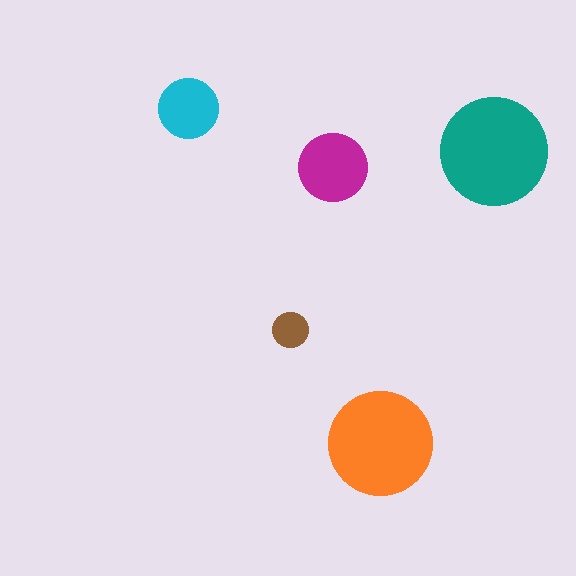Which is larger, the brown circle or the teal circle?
The teal one.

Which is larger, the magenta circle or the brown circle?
The magenta one.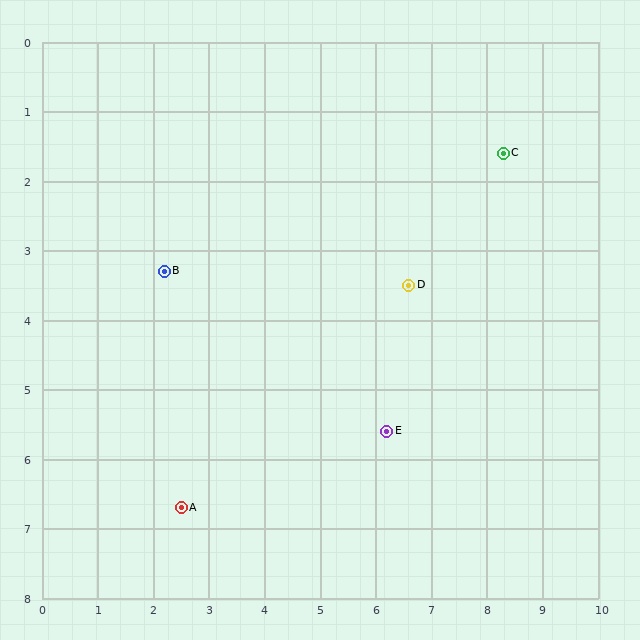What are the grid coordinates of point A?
Point A is at approximately (2.5, 6.7).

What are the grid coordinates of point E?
Point E is at approximately (6.2, 5.6).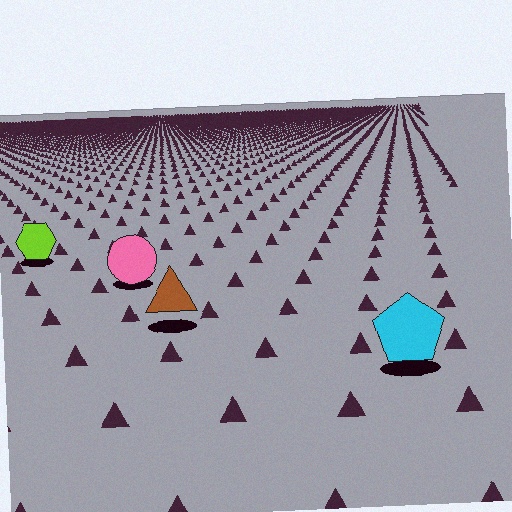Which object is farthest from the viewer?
The lime hexagon is farthest from the viewer. It appears smaller and the ground texture around it is denser.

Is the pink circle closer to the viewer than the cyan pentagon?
No. The cyan pentagon is closer — you can tell from the texture gradient: the ground texture is coarser near it.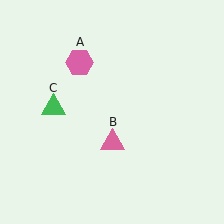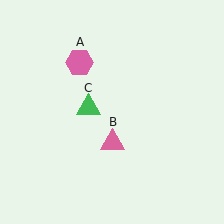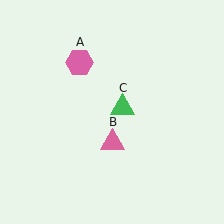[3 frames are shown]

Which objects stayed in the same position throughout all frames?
Pink hexagon (object A) and pink triangle (object B) remained stationary.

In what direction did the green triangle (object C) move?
The green triangle (object C) moved right.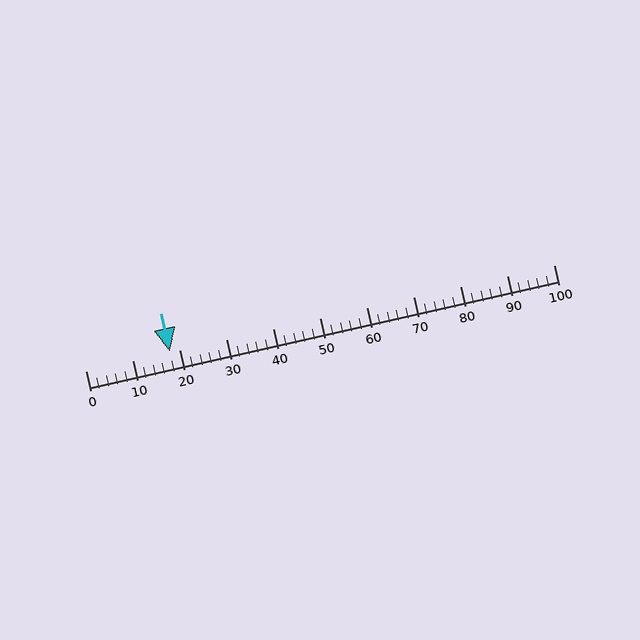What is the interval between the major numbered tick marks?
The major tick marks are spaced 10 units apart.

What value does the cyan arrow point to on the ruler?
The cyan arrow points to approximately 18.